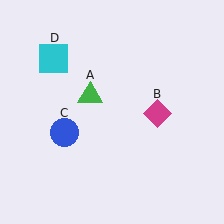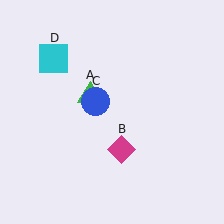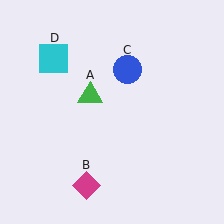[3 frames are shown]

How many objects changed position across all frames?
2 objects changed position: magenta diamond (object B), blue circle (object C).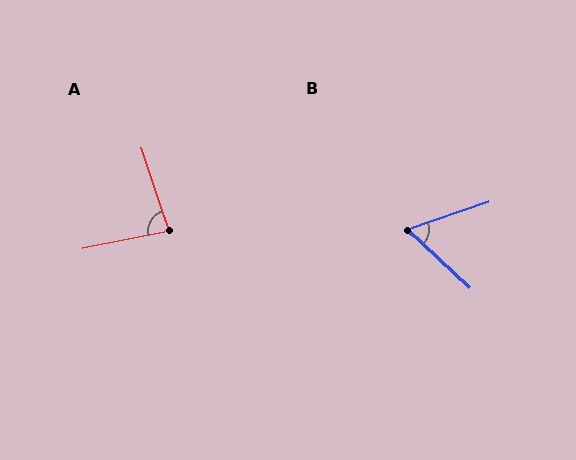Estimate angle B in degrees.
Approximately 62 degrees.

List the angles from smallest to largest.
B (62°), A (83°).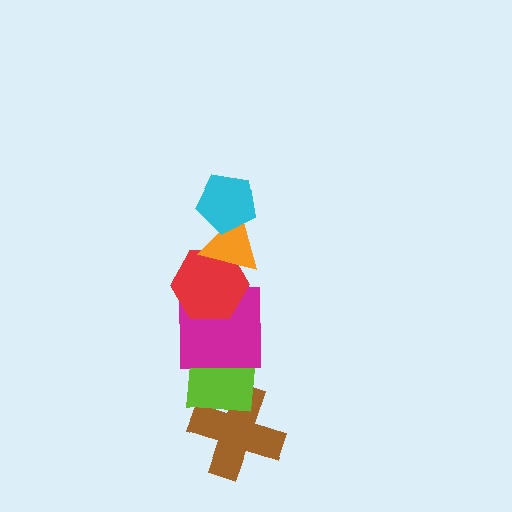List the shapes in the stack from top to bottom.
From top to bottom: the cyan pentagon, the orange triangle, the red hexagon, the magenta square, the lime square, the brown cross.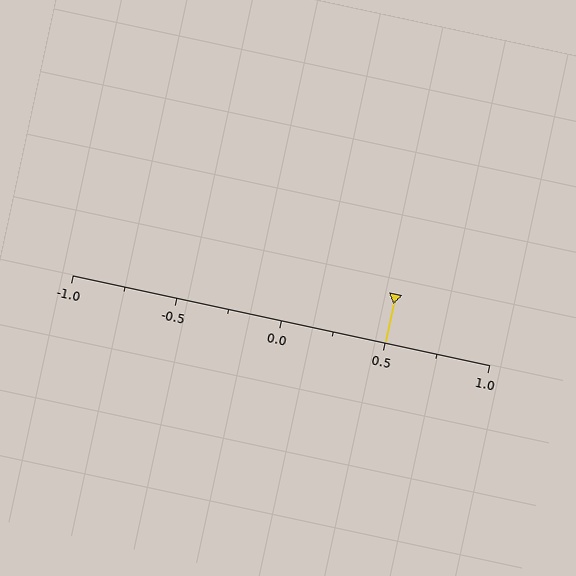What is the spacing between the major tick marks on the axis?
The major ticks are spaced 0.5 apart.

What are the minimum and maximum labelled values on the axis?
The axis runs from -1.0 to 1.0.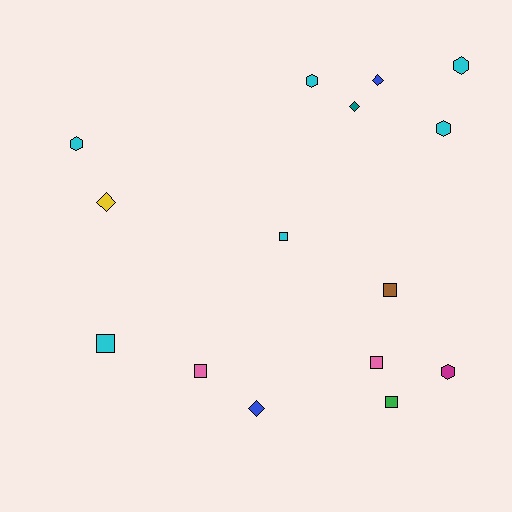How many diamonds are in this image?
There are 4 diamonds.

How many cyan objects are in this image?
There are 6 cyan objects.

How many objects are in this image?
There are 15 objects.